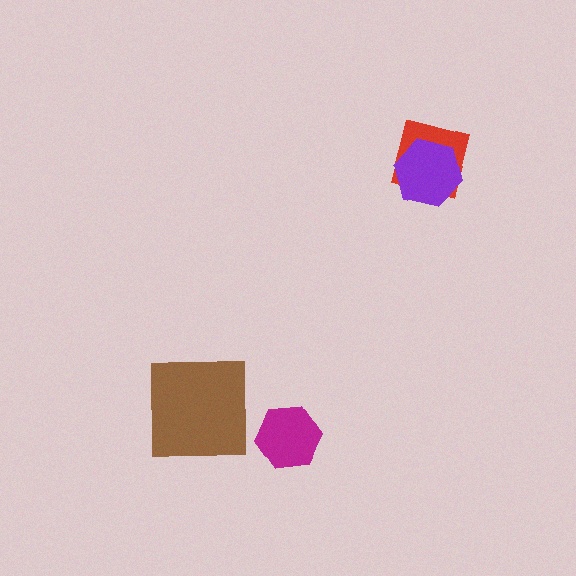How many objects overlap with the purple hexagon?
1 object overlaps with the purple hexagon.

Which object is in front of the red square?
The purple hexagon is in front of the red square.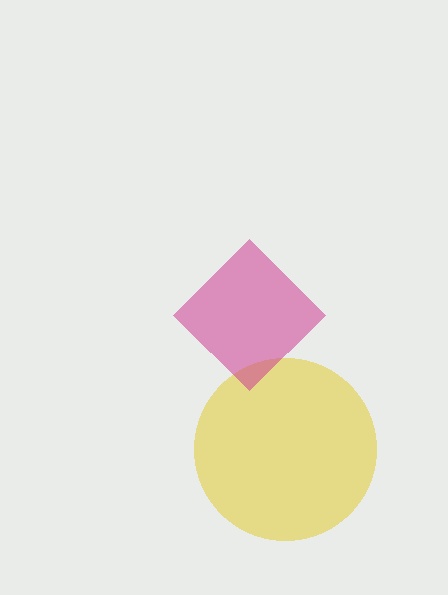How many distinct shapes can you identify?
There are 2 distinct shapes: a yellow circle, a magenta diamond.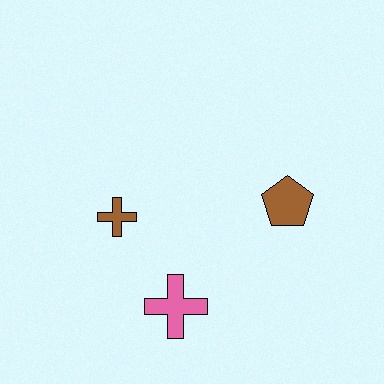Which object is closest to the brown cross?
The pink cross is closest to the brown cross.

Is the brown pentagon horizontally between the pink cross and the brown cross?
No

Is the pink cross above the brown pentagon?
No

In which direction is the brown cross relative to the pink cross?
The brown cross is above the pink cross.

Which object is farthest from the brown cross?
The brown pentagon is farthest from the brown cross.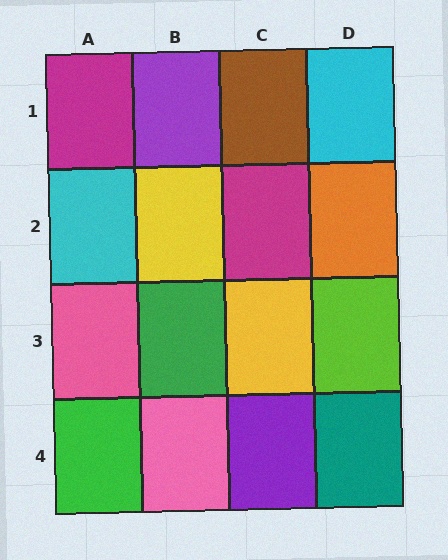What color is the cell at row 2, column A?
Cyan.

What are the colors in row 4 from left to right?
Green, pink, purple, teal.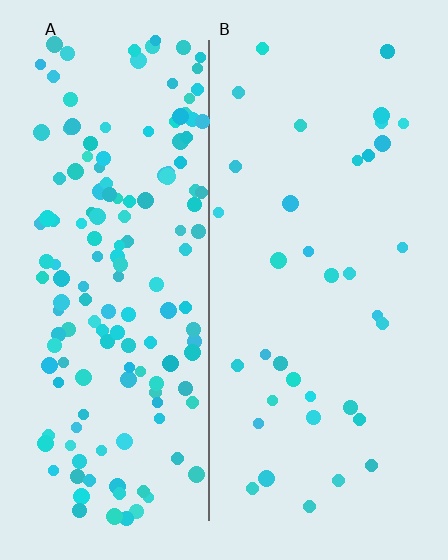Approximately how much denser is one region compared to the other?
Approximately 4.2× — region A over region B.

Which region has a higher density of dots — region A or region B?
A (the left).